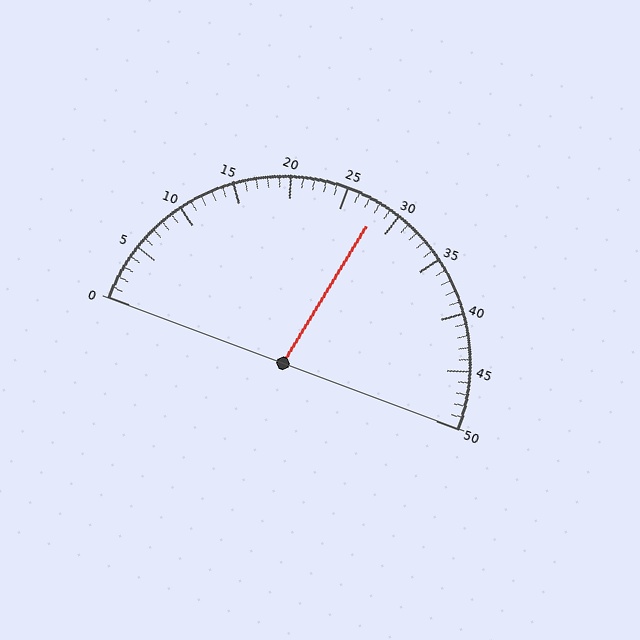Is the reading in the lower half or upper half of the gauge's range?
The reading is in the upper half of the range (0 to 50).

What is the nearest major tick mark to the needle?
The nearest major tick mark is 30.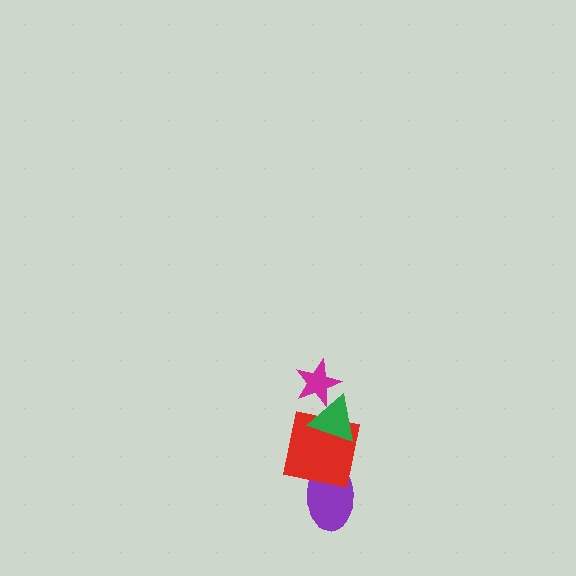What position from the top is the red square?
The red square is 3rd from the top.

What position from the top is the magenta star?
The magenta star is 1st from the top.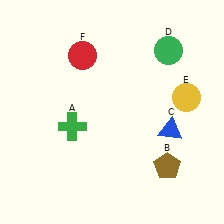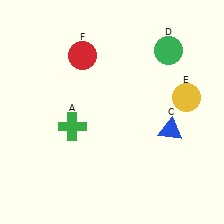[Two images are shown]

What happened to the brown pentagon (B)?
The brown pentagon (B) was removed in Image 2. It was in the bottom-right area of Image 1.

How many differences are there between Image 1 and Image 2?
There is 1 difference between the two images.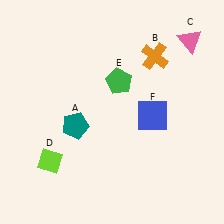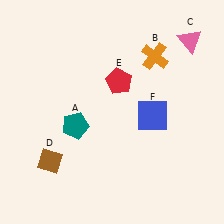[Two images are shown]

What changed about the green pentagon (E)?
In Image 1, E is green. In Image 2, it changed to red.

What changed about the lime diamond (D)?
In Image 1, D is lime. In Image 2, it changed to brown.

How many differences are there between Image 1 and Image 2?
There are 2 differences between the two images.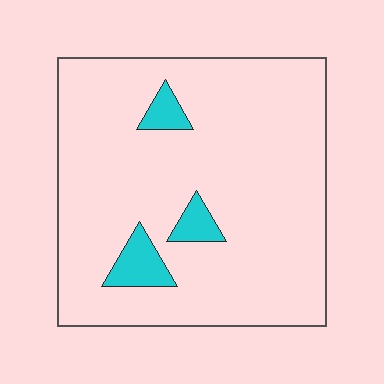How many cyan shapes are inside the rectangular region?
3.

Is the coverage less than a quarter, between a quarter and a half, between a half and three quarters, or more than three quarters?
Less than a quarter.